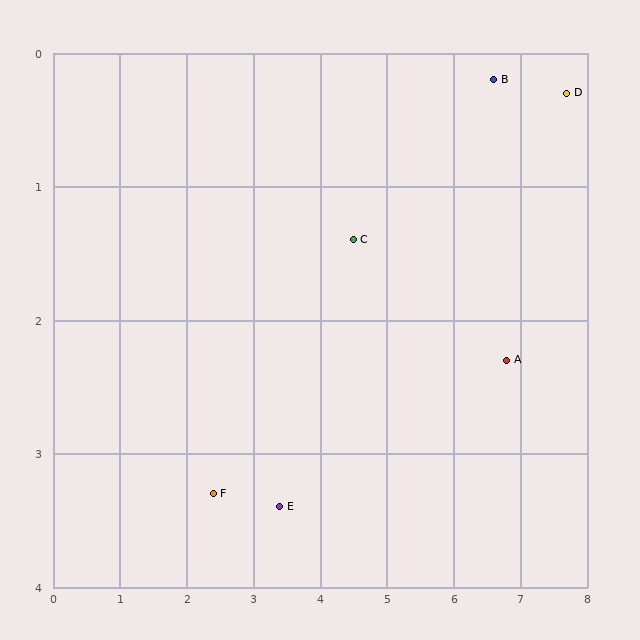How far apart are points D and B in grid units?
Points D and B are about 1.1 grid units apart.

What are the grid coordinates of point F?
Point F is at approximately (2.4, 3.3).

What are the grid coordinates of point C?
Point C is at approximately (4.5, 1.4).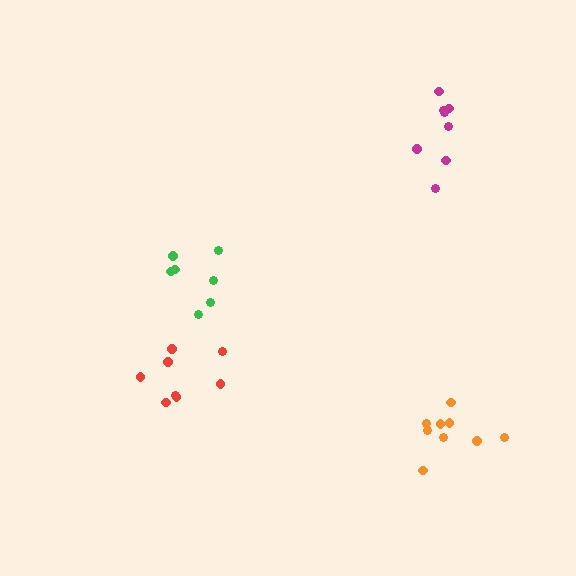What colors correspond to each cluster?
The clusters are colored: red, green, orange, magenta.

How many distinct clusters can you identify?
There are 4 distinct clusters.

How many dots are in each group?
Group 1: 8 dots, Group 2: 7 dots, Group 3: 9 dots, Group 4: 8 dots (32 total).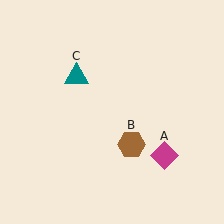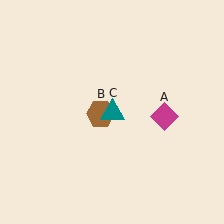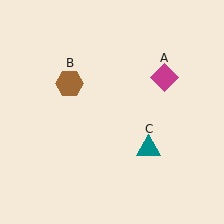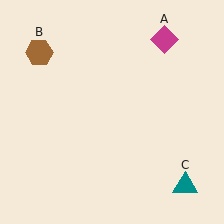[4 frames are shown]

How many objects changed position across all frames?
3 objects changed position: magenta diamond (object A), brown hexagon (object B), teal triangle (object C).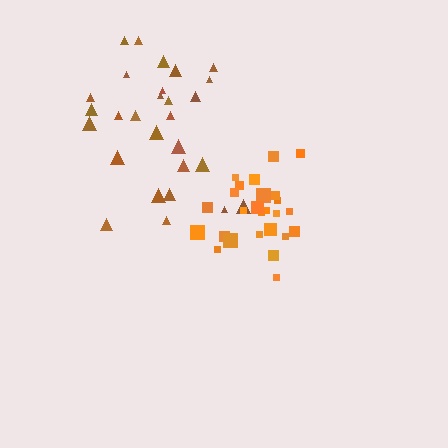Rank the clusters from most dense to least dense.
orange, brown.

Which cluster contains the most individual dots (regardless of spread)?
Brown (28).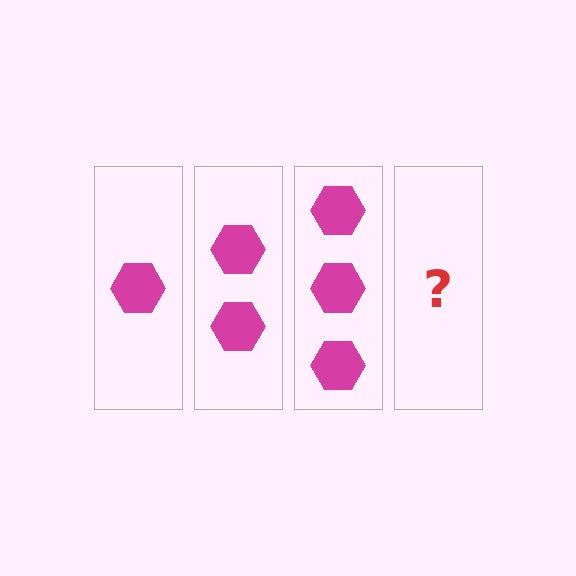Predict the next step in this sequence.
The next step is 4 hexagons.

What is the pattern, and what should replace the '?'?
The pattern is that each step adds one more hexagon. The '?' should be 4 hexagons.